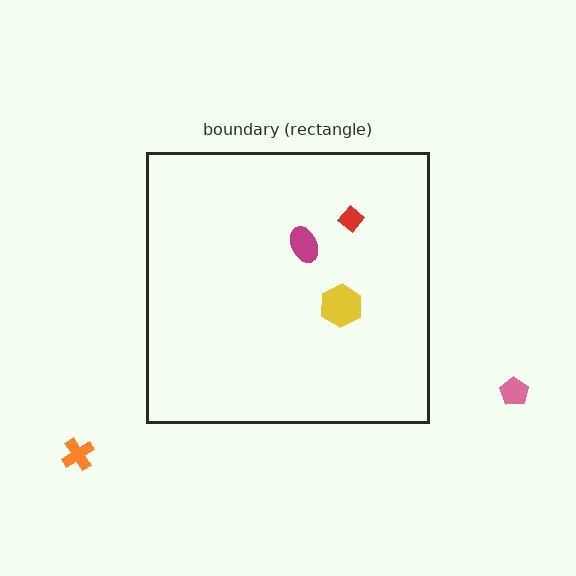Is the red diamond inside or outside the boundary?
Inside.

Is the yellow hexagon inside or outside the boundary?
Inside.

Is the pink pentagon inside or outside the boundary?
Outside.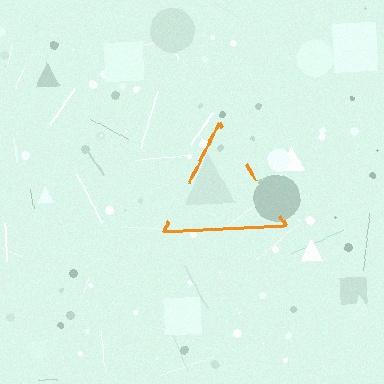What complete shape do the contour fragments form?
The contour fragments form a triangle.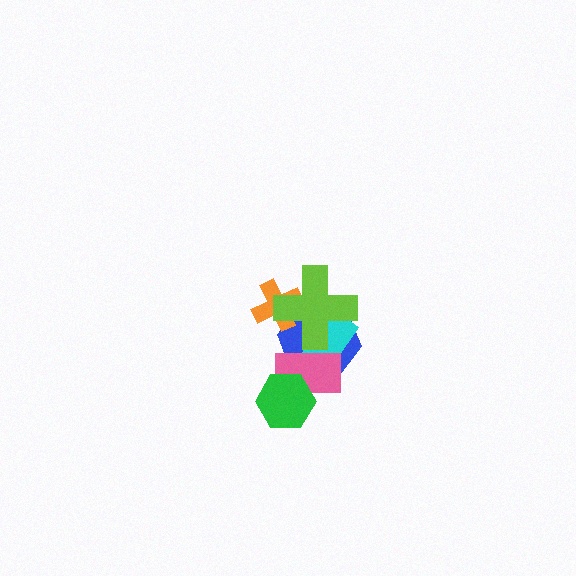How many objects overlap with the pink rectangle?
4 objects overlap with the pink rectangle.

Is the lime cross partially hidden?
No, no other shape covers it.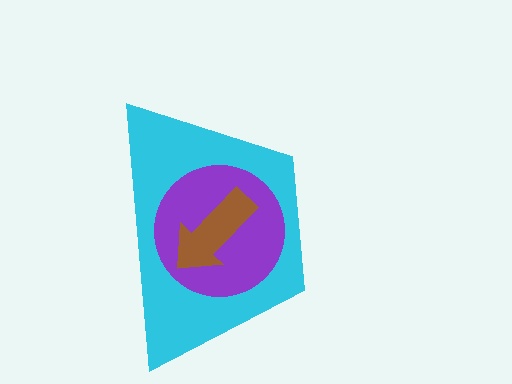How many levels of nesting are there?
3.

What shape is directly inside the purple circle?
The brown arrow.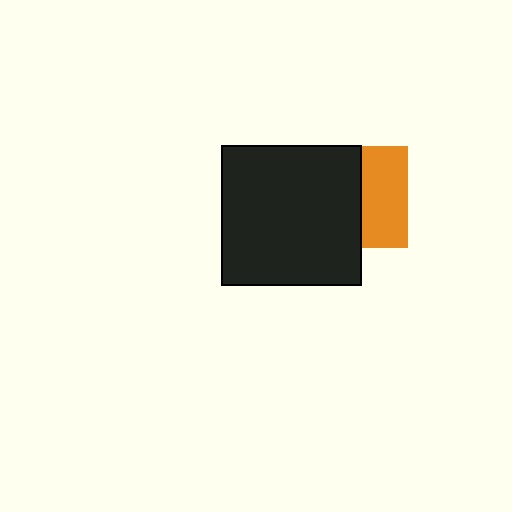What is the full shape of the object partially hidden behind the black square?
The partially hidden object is an orange square.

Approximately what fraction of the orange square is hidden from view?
Roughly 55% of the orange square is hidden behind the black square.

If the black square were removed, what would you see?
You would see the complete orange square.